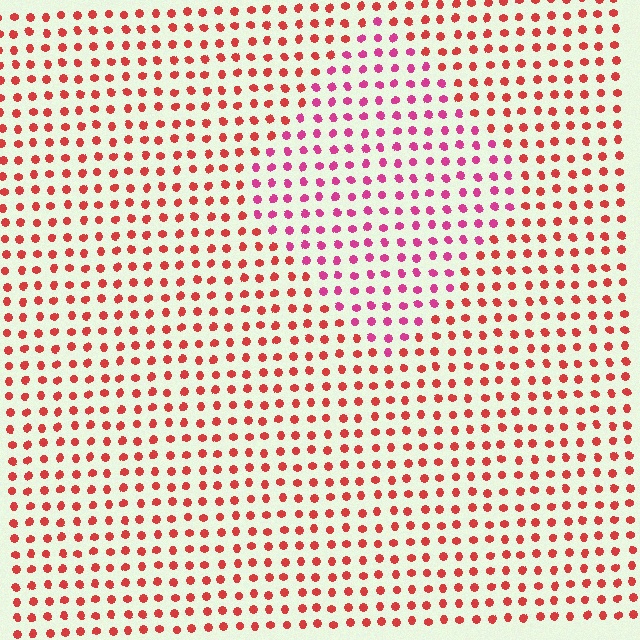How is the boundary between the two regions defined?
The boundary is defined purely by a slight shift in hue (about 34 degrees). Spacing, size, and orientation are identical on both sides.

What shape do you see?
I see a diamond.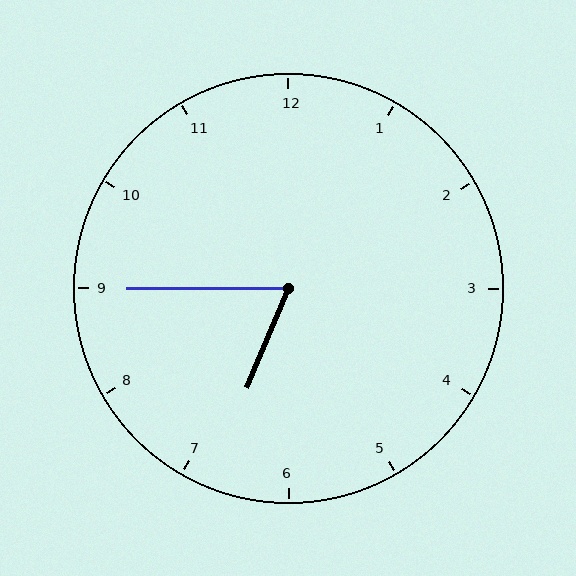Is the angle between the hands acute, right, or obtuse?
It is acute.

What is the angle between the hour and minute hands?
Approximately 68 degrees.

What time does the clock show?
6:45.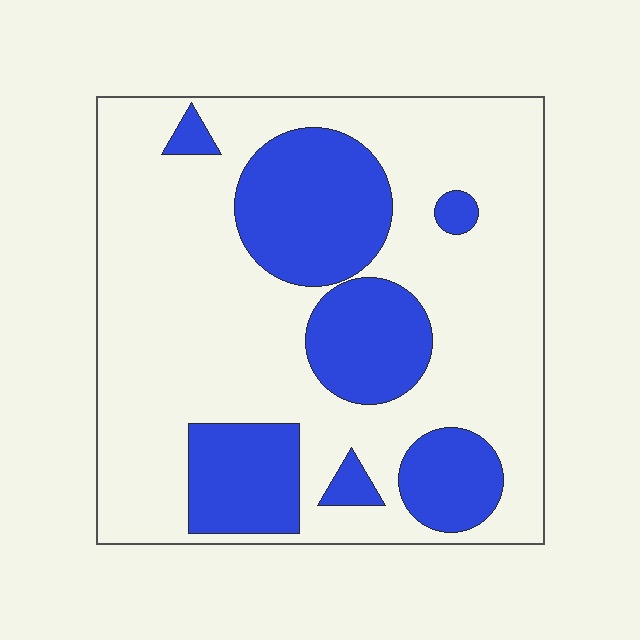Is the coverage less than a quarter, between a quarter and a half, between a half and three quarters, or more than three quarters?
Between a quarter and a half.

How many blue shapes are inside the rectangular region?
7.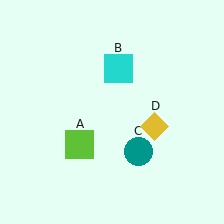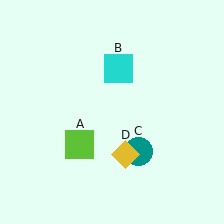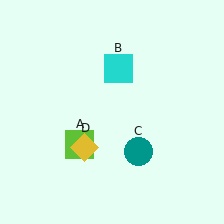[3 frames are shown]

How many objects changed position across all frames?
1 object changed position: yellow diamond (object D).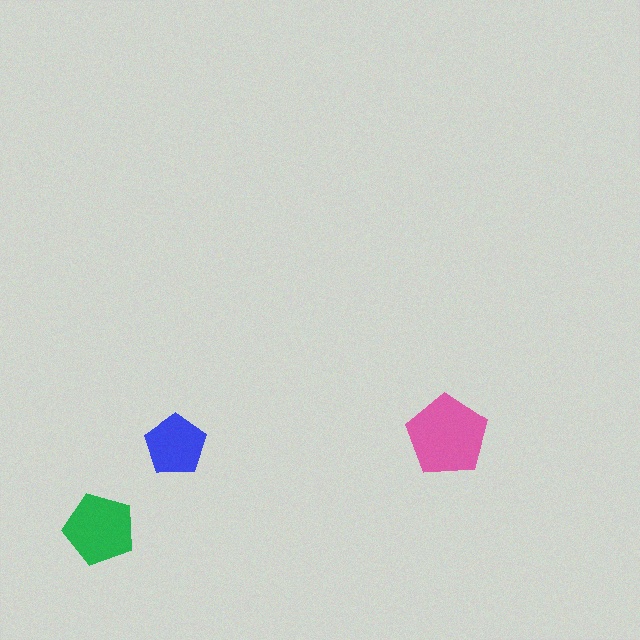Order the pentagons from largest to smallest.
the pink one, the green one, the blue one.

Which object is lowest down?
The green pentagon is bottommost.